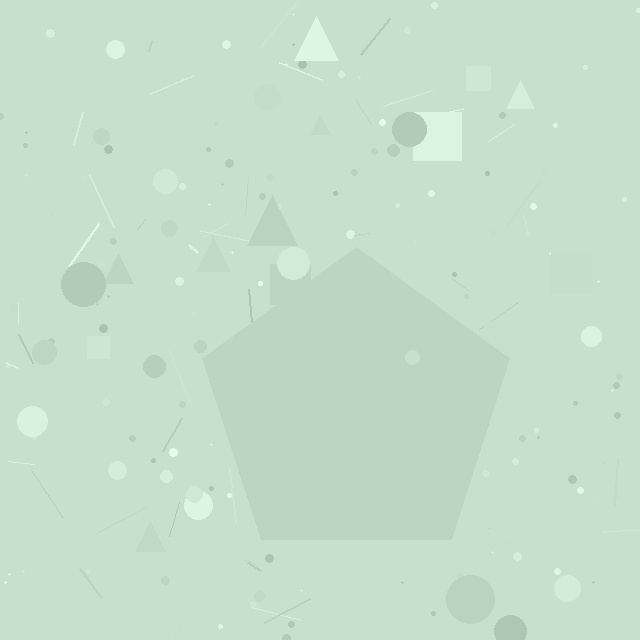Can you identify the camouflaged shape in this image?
The camouflaged shape is a pentagon.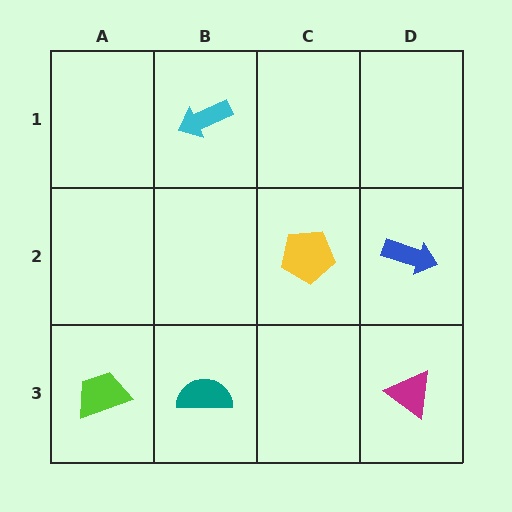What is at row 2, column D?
A blue arrow.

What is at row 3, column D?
A magenta triangle.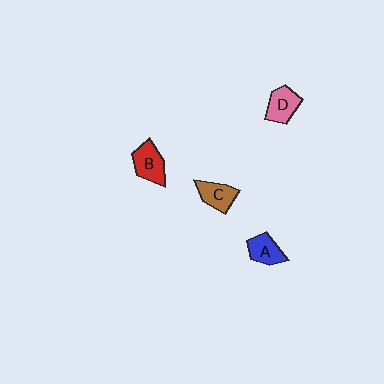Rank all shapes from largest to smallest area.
From largest to smallest: B (red), D (pink), C (brown), A (blue).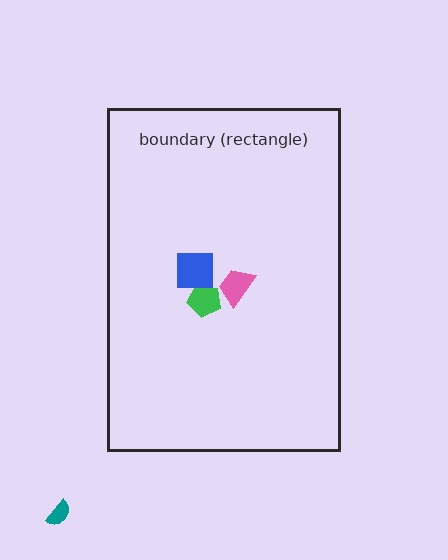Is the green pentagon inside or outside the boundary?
Inside.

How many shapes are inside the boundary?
3 inside, 1 outside.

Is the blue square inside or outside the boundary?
Inside.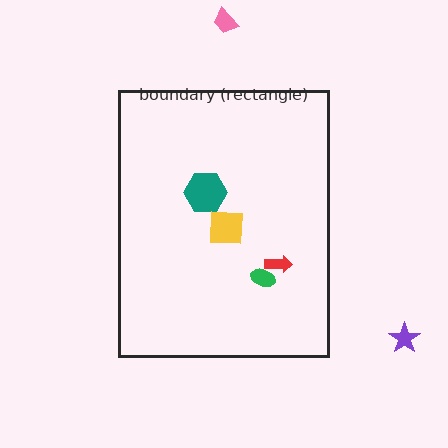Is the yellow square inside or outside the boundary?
Inside.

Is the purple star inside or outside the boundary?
Outside.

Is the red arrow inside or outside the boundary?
Inside.